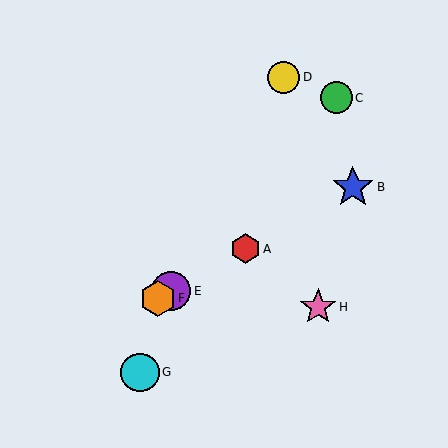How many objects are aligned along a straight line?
4 objects (A, B, E, F) are aligned along a straight line.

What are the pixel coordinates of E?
Object E is at (171, 291).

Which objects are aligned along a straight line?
Objects A, B, E, F are aligned along a straight line.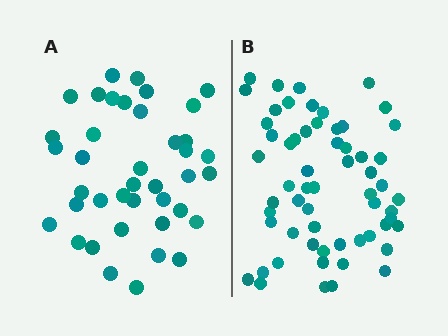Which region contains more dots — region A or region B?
Region B (the right region) has more dots.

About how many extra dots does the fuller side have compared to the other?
Region B has approximately 20 more dots than region A.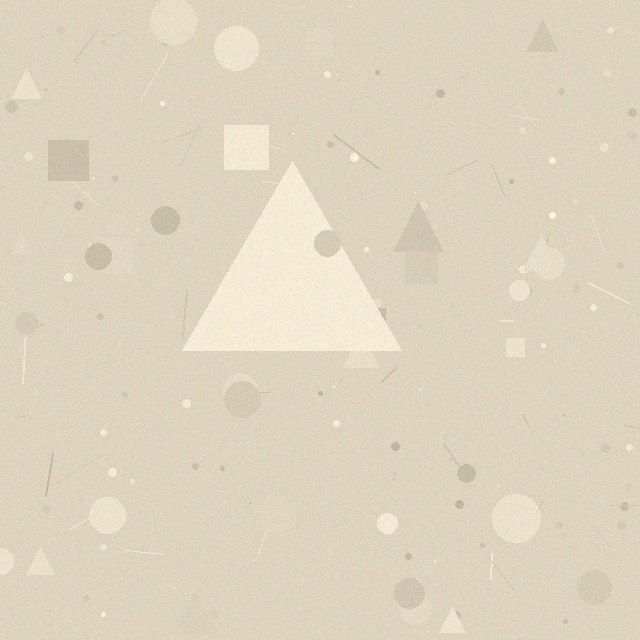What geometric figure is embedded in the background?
A triangle is embedded in the background.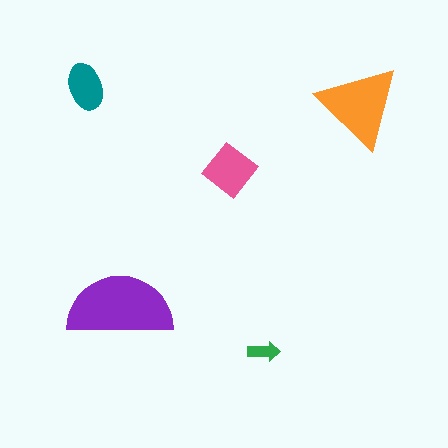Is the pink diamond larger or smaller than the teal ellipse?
Larger.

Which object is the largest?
The purple semicircle.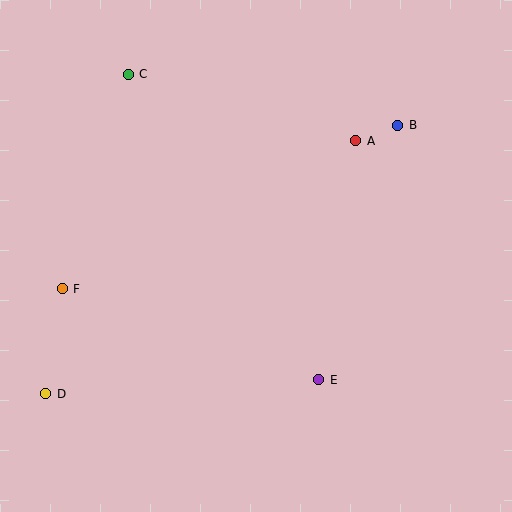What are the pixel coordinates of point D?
Point D is at (46, 394).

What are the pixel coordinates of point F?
Point F is at (62, 289).